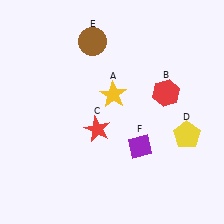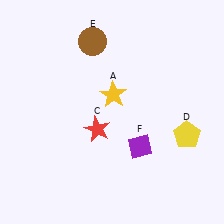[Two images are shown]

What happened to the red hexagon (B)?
The red hexagon (B) was removed in Image 2. It was in the top-right area of Image 1.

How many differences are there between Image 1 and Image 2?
There is 1 difference between the two images.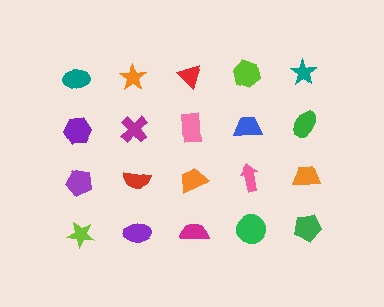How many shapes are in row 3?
5 shapes.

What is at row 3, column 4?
A pink arrow.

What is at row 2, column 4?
A blue trapezoid.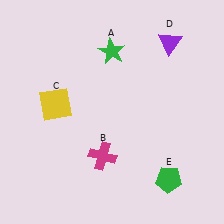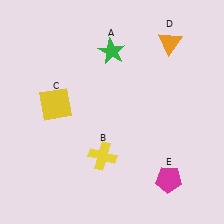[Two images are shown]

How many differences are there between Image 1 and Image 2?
There are 3 differences between the two images.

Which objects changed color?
B changed from magenta to yellow. D changed from purple to orange. E changed from green to magenta.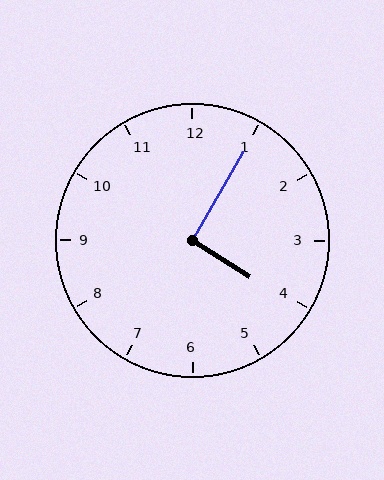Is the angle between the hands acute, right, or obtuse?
It is right.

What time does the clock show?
4:05.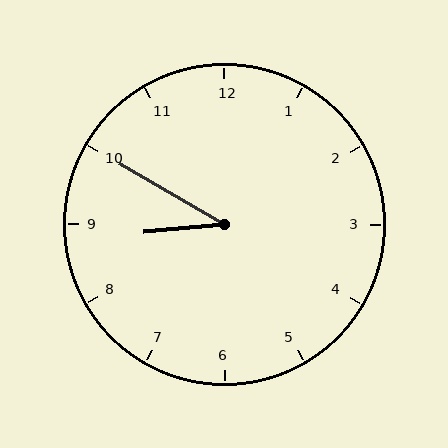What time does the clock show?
8:50.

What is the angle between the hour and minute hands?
Approximately 35 degrees.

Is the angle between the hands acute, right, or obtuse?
It is acute.